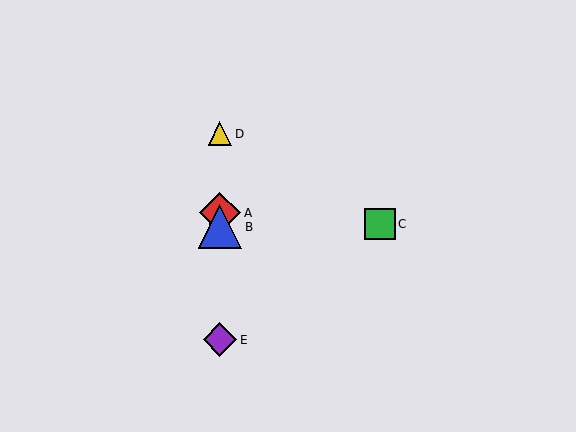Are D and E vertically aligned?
Yes, both are at x≈220.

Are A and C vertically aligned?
No, A is at x≈220 and C is at x≈380.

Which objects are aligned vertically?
Objects A, B, D, E are aligned vertically.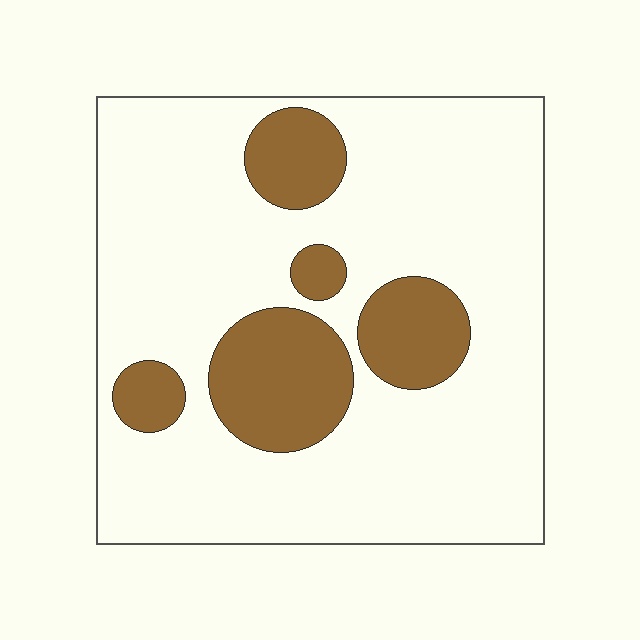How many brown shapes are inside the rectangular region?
5.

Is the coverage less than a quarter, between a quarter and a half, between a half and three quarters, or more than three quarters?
Less than a quarter.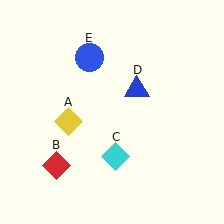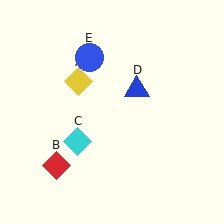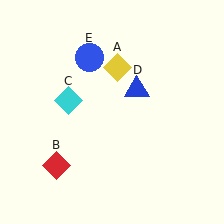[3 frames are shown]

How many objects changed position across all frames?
2 objects changed position: yellow diamond (object A), cyan diamond (object C).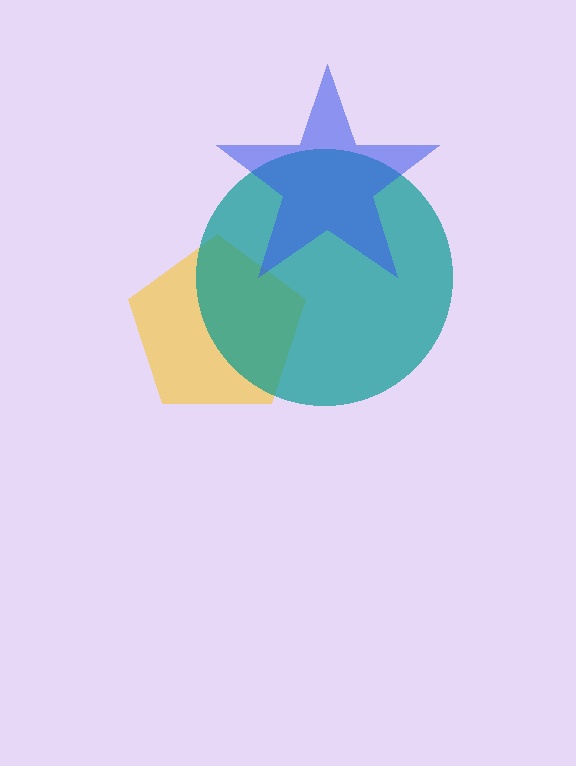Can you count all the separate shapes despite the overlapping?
Yes, there are 3 separate shapes.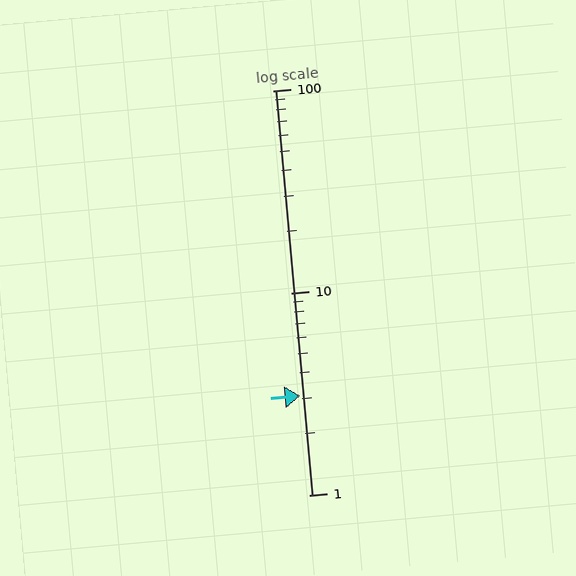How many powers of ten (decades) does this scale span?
The scale spans 2 decades, from 1 to 100.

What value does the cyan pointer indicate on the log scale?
The pointer indicates approximately 3.1.